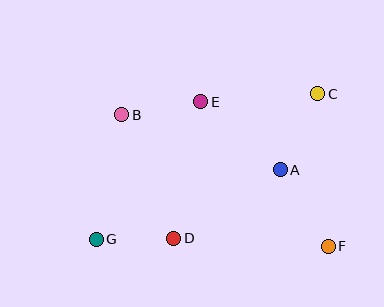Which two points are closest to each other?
Points D and G are closest to each other.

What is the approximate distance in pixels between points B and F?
The distance between B and F is approximately 245 pixels.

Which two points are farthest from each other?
Points C and G are farthest from each other.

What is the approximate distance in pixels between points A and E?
The distance between A and E is approximately 105 pixels.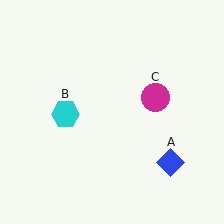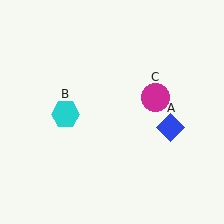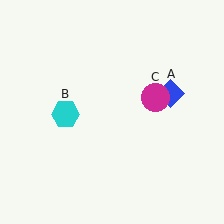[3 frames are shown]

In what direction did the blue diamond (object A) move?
The blue diamond (object A) moved up.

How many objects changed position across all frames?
1 object changed position: blue diamond (object A).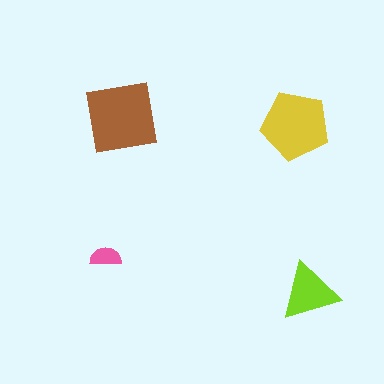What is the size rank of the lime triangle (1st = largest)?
3rd.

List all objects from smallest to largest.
The pink semicircle, the lime triangle, the yellow pentagon, the brown square.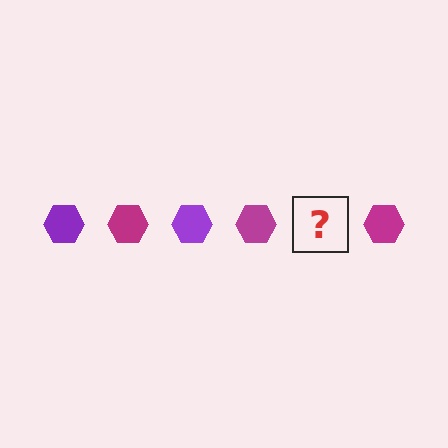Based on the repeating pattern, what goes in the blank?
The blank should be a purple hexagon.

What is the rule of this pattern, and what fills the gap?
The rule is that the pattern cycles through purple, magenta hexagons. The gap should be filled with a purple hexagon.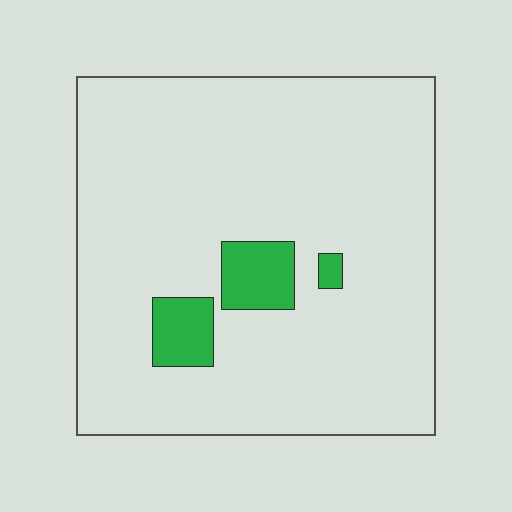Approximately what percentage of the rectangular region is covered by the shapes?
Approximately 10%.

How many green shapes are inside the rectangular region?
3.